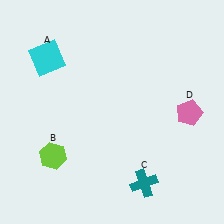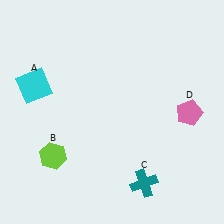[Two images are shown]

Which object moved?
The cyan square (A) moved down.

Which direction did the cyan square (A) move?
The cyan square (A) moved down.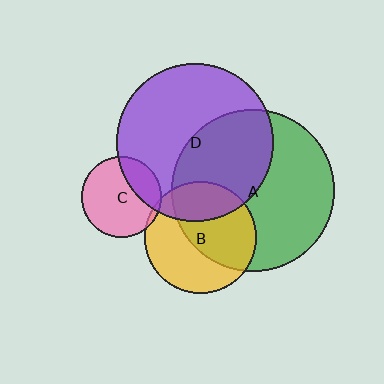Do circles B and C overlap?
Yes.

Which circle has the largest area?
Circle A (green).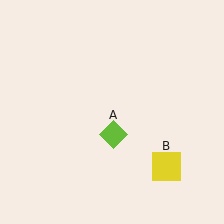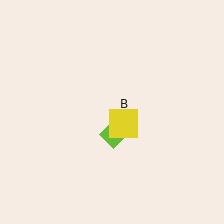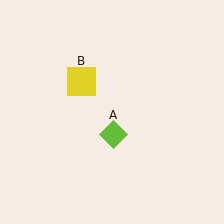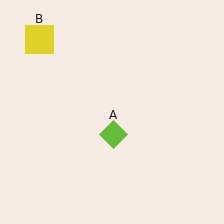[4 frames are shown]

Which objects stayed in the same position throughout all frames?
Lime diamond (object A) remained stationary.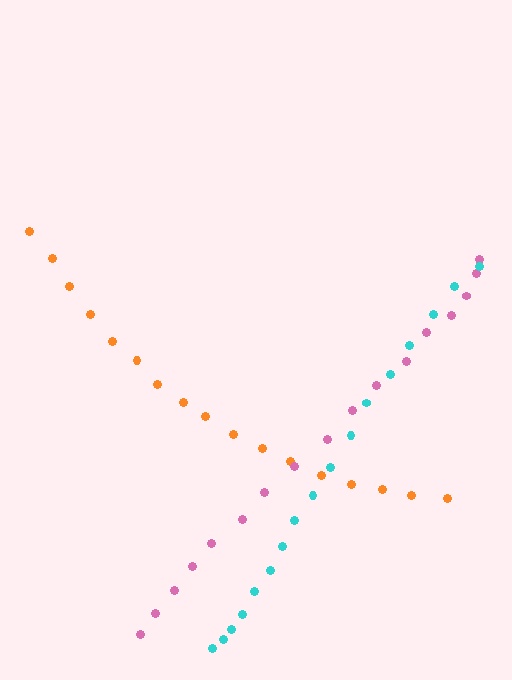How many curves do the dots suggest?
There are 3 distinct paths.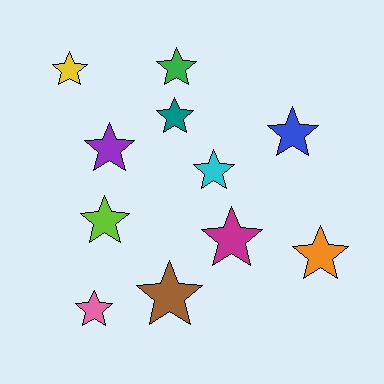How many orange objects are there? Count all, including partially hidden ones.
There is 1 orange object.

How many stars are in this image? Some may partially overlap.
There are 11 stars.